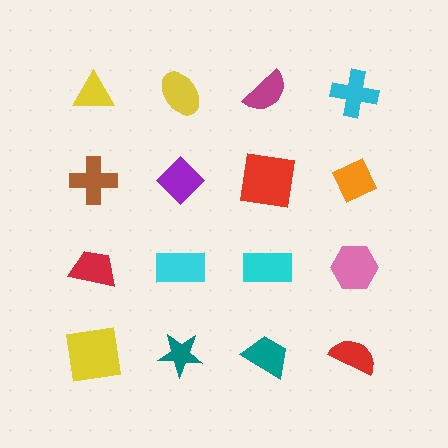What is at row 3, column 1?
A red trapezoid.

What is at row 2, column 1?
A brown cross.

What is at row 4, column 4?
A red semicircle.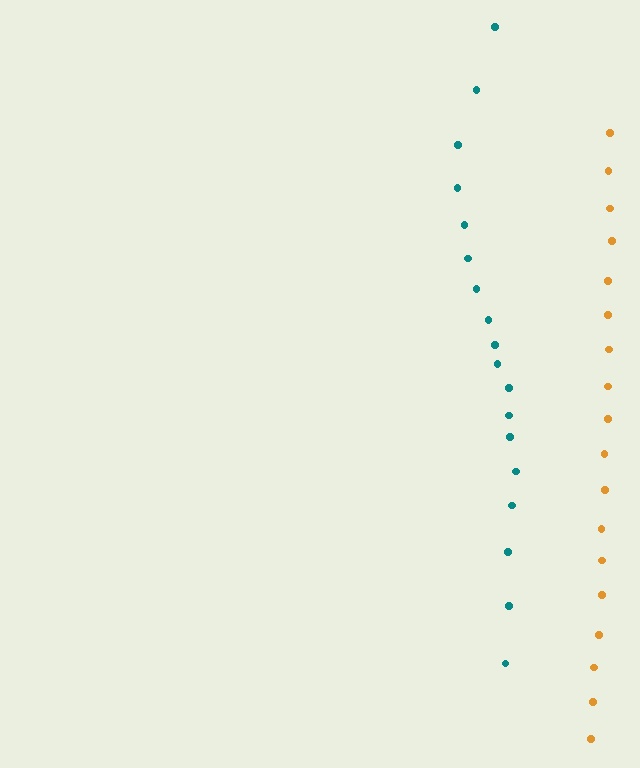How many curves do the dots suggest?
There are 2 distinct paths.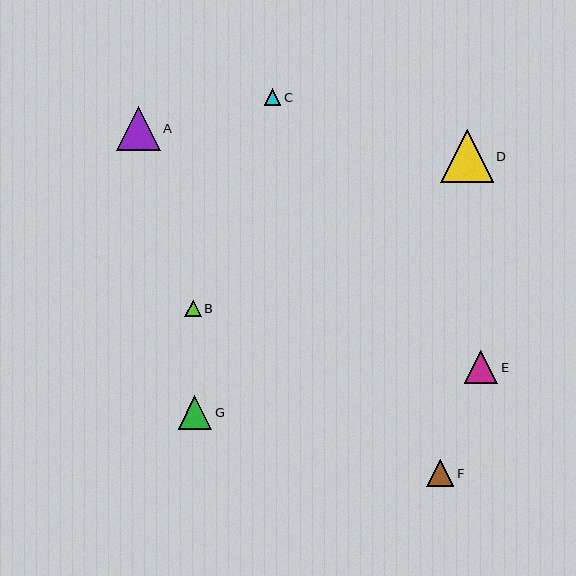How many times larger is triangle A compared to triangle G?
Triangle A is approximately 1.3 times the size of triangle G.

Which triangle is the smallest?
Triangle B is the smallest with a size of approximately 16 pixels.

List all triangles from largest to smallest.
From largest to smallest: D, A, G, E, F, C, B.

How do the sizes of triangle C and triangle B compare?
Triangle C and triangle B are approximately the same size.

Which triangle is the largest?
Triangle D is the largest with a size of approximately 53 pixels.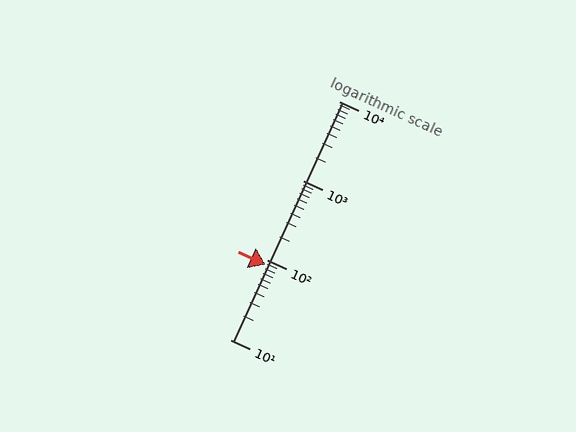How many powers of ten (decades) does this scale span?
The scale spans 3 decades, from 10 to 10000.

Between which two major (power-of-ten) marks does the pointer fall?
The pointer is between 10 and 100.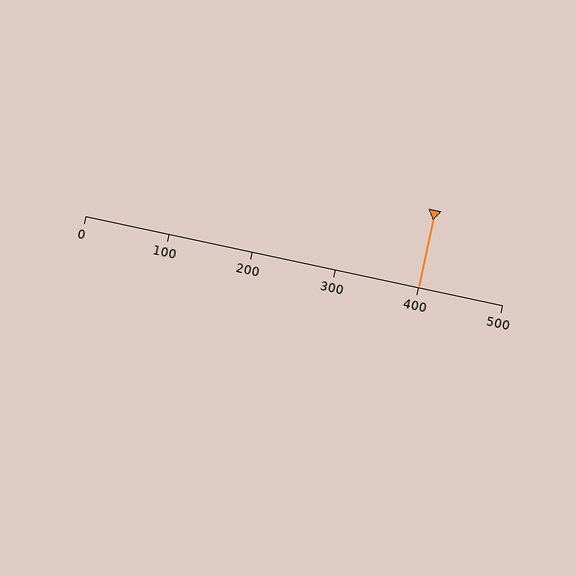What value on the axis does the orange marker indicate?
The marker indicates approximately 400.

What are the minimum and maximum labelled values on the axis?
The axis runs from 0 to 500.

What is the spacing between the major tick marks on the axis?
The major ticks are spaced 100 apart.